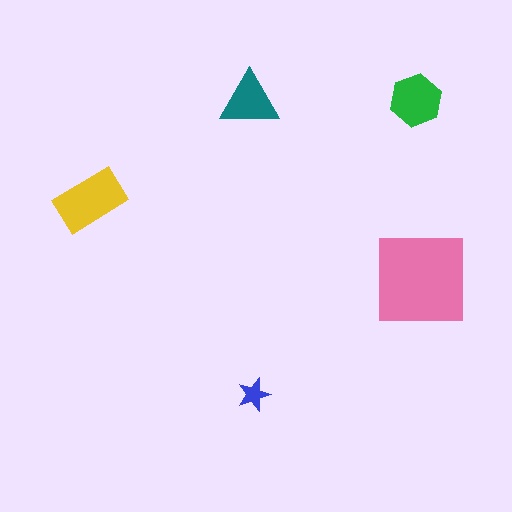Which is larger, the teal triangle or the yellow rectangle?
The yellow rectangle.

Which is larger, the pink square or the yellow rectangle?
The pink square.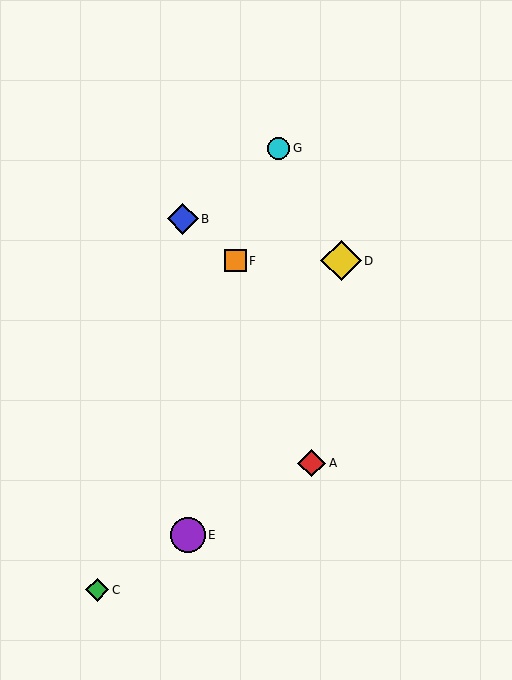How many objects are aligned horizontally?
2 objects (D, F) are aligned horizontally.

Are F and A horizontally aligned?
No, F is at y≈261 and A is at y≈463.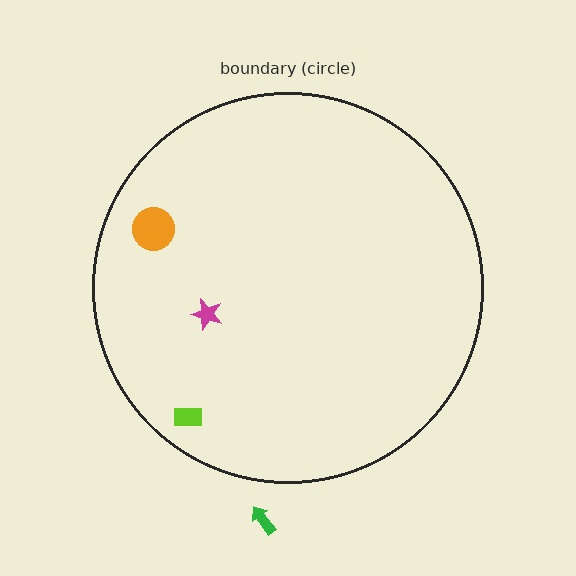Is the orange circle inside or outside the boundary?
Inside.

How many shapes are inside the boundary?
3 inside, 1 outside.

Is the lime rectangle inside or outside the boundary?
Inside.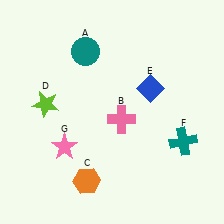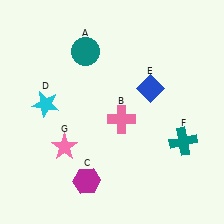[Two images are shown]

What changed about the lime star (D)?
In Image 1, D is lime. In Image 2, it changed to cyan.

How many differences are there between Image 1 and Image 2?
There are 2 differences between the two images.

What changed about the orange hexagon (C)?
In Image 1, C is orange. In Image 2, it changed to magenta.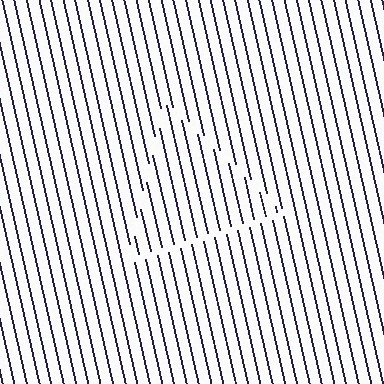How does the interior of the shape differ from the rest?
The interior of the shape contains the same grating, shifted by half a period — the contour is defined by the phase discontinuity where line-ends from the inner and outer gratings abut.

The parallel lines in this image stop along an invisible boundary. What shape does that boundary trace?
An illusory triangle. The interior of the shape contains the same grating, shifted by half a period — the contour is defined by the phase discontinuity where line-ends from the inner and outer gratings abut.